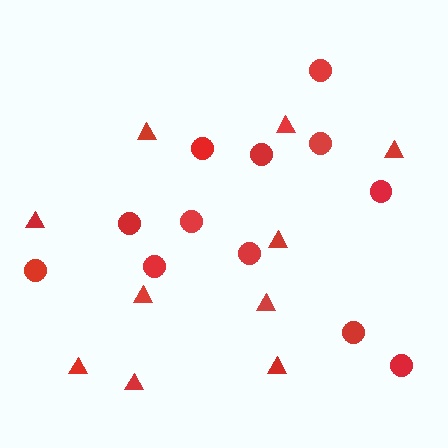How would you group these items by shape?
There are 2 groups: one group of triangles (10) and one group of circles (12).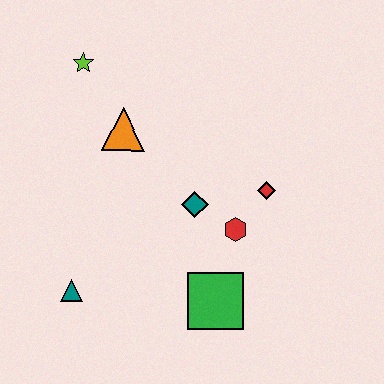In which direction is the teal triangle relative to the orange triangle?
The teal triangle is below the orange triangle.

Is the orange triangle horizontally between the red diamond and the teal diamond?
No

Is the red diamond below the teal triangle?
No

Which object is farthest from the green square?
The lime star is farthest from the green square.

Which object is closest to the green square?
The red hexagon is closest to the green square.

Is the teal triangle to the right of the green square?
No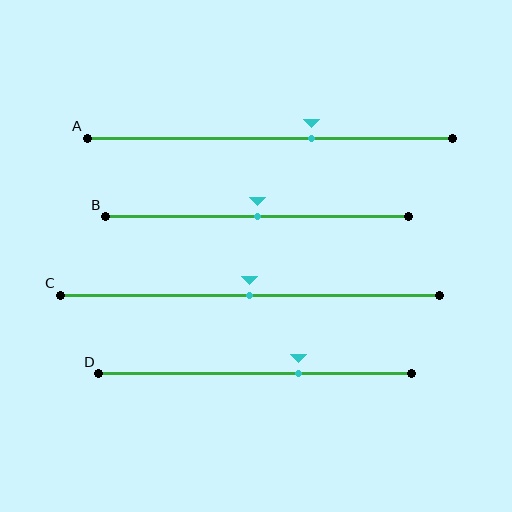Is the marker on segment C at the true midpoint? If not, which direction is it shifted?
Yes, the marker on segment C is at the true midpoint.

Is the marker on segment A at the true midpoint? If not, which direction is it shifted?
No, the marker on segment A is shifted to the right by about 11% of the segment length.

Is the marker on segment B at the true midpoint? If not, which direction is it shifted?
Yes, the marker on segment B is at the true midpoint.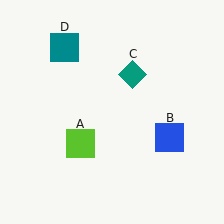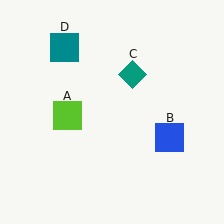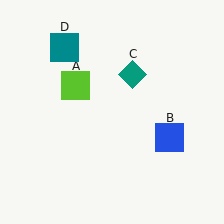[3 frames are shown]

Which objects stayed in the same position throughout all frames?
Blue square (object B) and teal diamond (object C) and teal square (object D) remained stationary.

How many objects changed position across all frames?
1 object changed position: lime square (object A).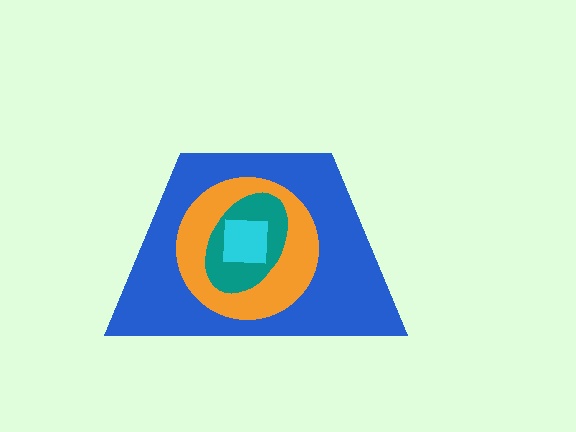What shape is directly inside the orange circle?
The teal ellipse.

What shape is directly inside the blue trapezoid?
The orange circle.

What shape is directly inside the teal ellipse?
The cyan square.